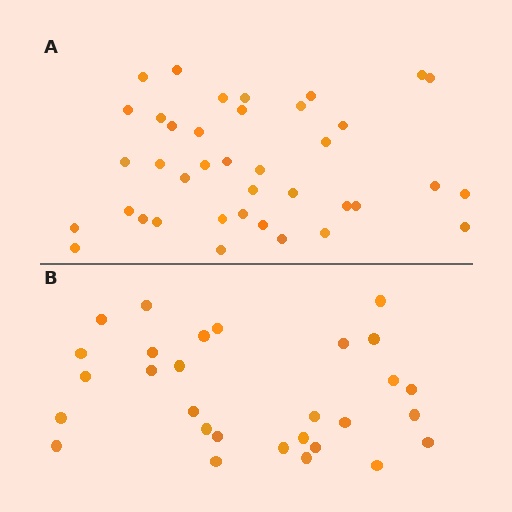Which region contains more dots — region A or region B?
Region A (the top region) has more dots.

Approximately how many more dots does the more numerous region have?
Region A has roughly 10 or so more dots than region B.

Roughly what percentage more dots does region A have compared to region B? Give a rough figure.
About 35% more.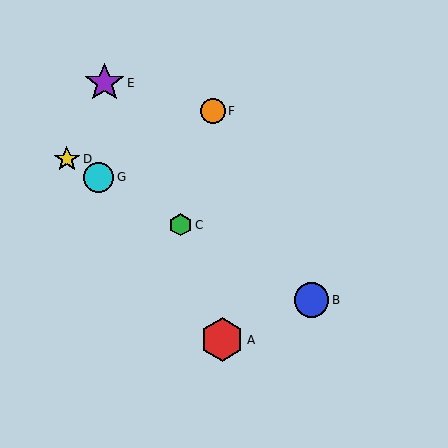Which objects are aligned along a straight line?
Objects B, C, D, G are aligned along a straight line.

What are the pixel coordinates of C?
Object C is at (181, 225).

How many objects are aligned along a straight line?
4 objects (B, C, D, G) are aligned along a straight line.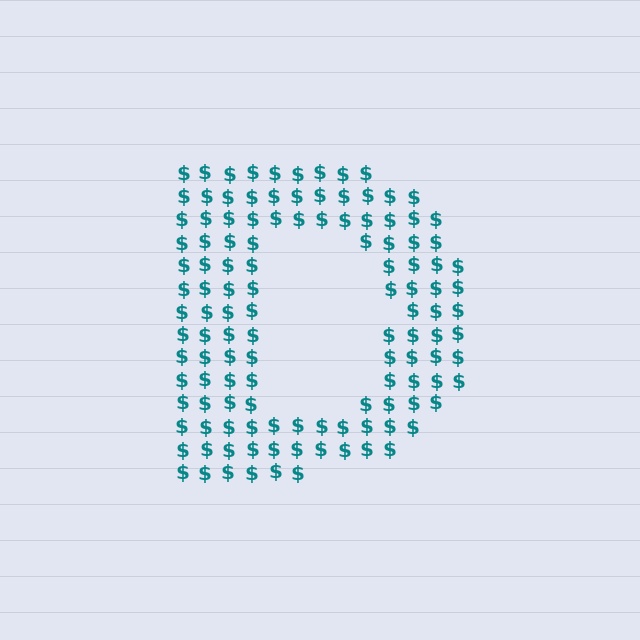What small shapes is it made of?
It is made of small dollar signs.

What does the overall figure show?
The overall figure shows the letter D.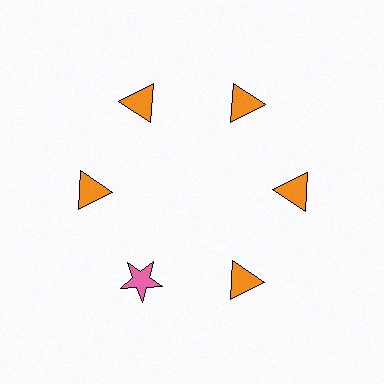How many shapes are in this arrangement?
There are 6 shapes arranged in a ring pattern.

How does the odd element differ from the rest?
It differs in both color (pink instead of orange) and shape (star instead of triangle).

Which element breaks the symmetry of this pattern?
The pink star at roughly the 7 o'clock position breaks the symmetry. All other shapes are orange triangles.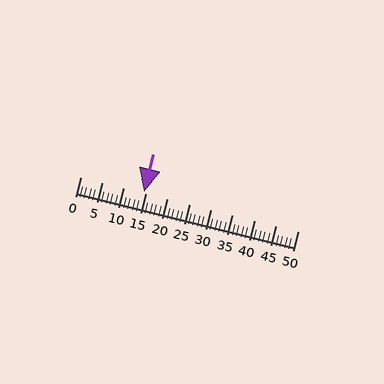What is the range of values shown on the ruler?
The ruler shows values from 0 to 50.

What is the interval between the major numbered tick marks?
The major tick marks are spaced 5 units apart.